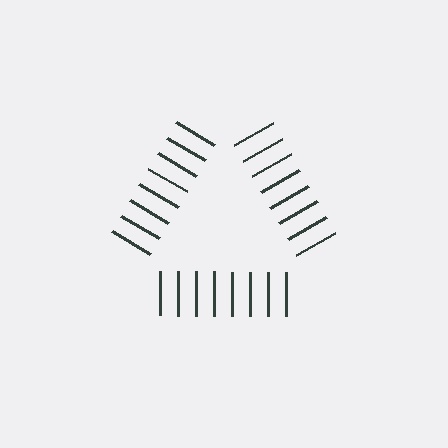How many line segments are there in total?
24 — 8 along each of the 3 edges.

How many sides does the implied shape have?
3 sides — the line-ends trace a triangle.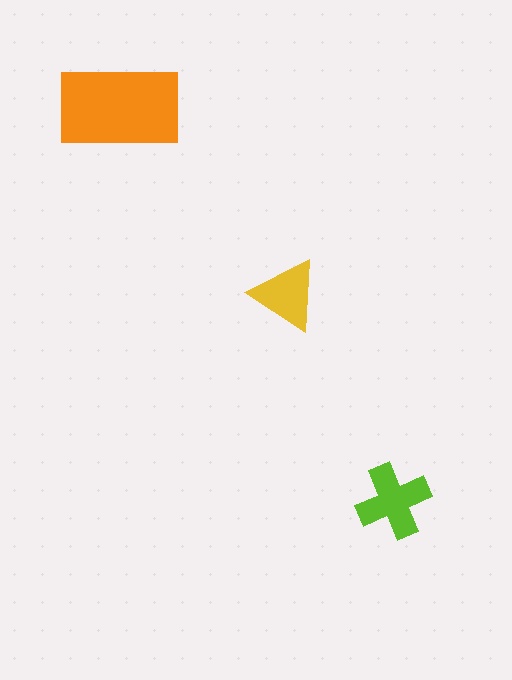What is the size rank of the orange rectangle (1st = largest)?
1st.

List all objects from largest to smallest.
The orange rectangle, the lime cross, the yellow triangle.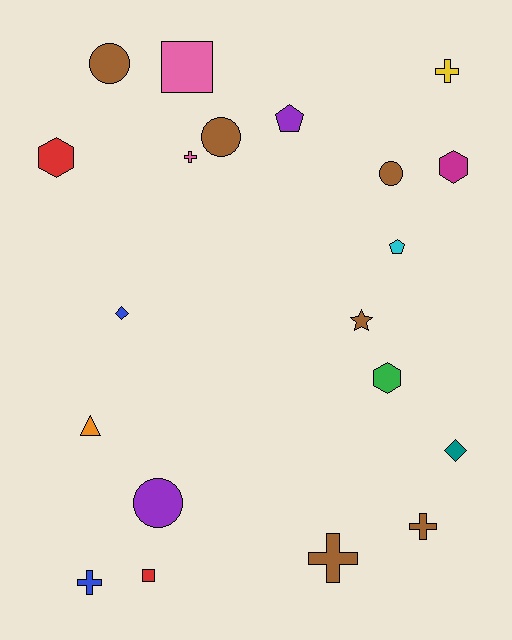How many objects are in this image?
There are 20 objects.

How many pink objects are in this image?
There are 2 pink objects.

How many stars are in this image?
There is 1 star.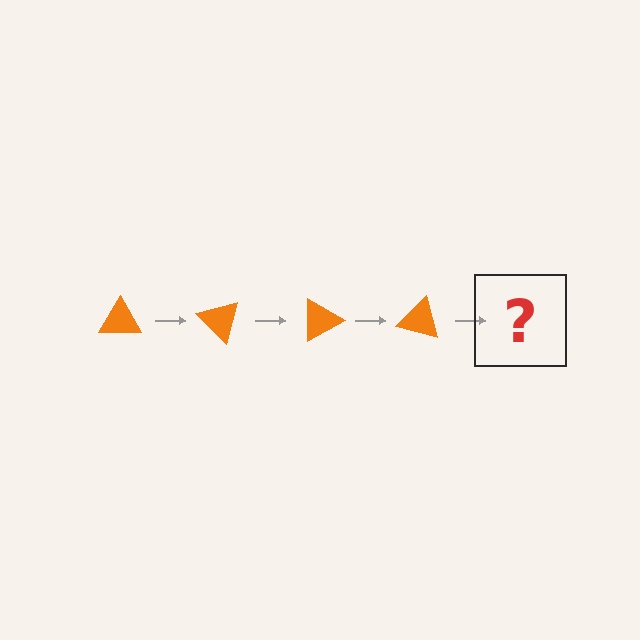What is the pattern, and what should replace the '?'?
The pattern is that the triangle rotates 45 degrees each step. The '?' should be an orange triangle rotated 180 degrees.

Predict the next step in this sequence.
The next step is an orange triangle rotated 180 degrees.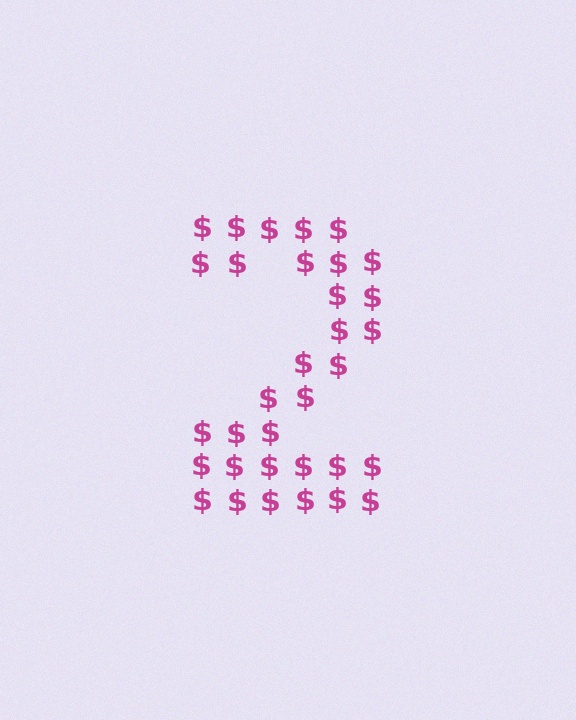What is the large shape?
The large shape is the digit 2.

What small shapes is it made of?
It is made of small dollar signs.